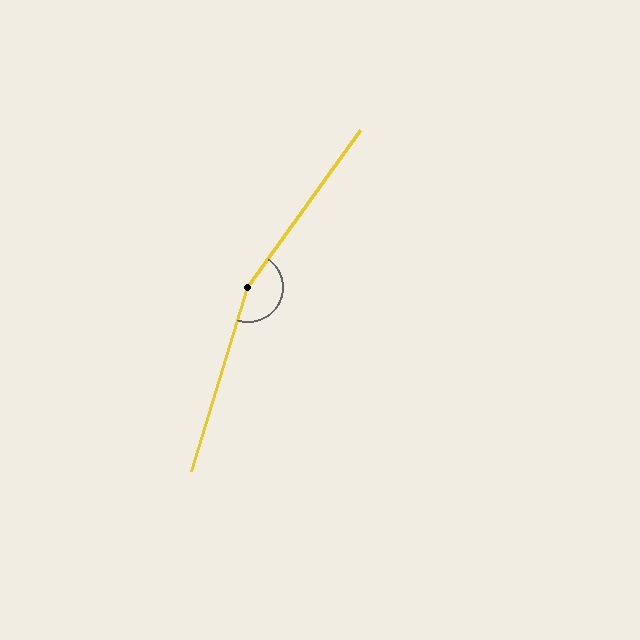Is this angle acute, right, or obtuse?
It is obtuse.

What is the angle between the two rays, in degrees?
Approximately 161 degrees.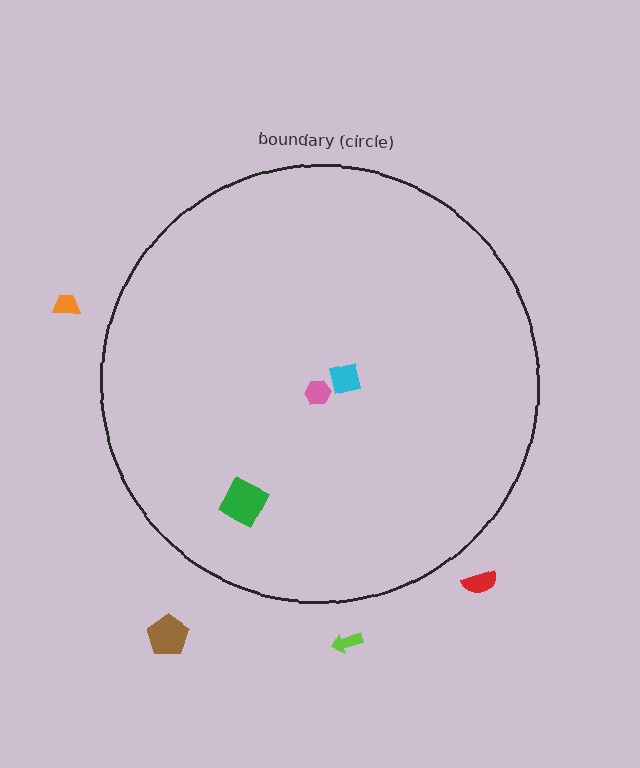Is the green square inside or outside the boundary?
Inside.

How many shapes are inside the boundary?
3 inside, 4 outside.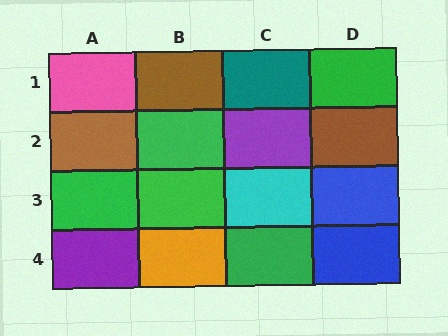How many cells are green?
5 cells are green.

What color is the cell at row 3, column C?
Cyan.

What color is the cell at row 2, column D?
Brown.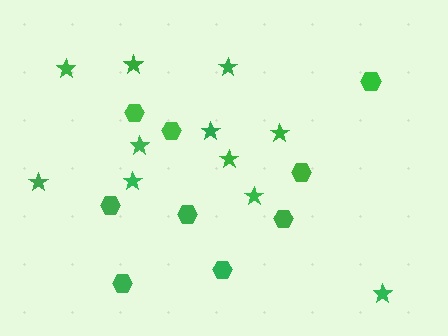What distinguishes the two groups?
There are 2 groups: one group of hexagons (9) and one group of stars (11).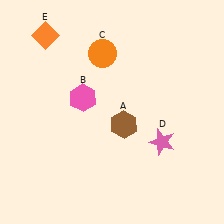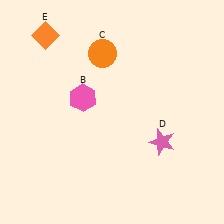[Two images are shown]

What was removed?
The brown hexagon (A) was removed in Image 2.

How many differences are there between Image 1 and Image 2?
There is 1 difference between the two images.